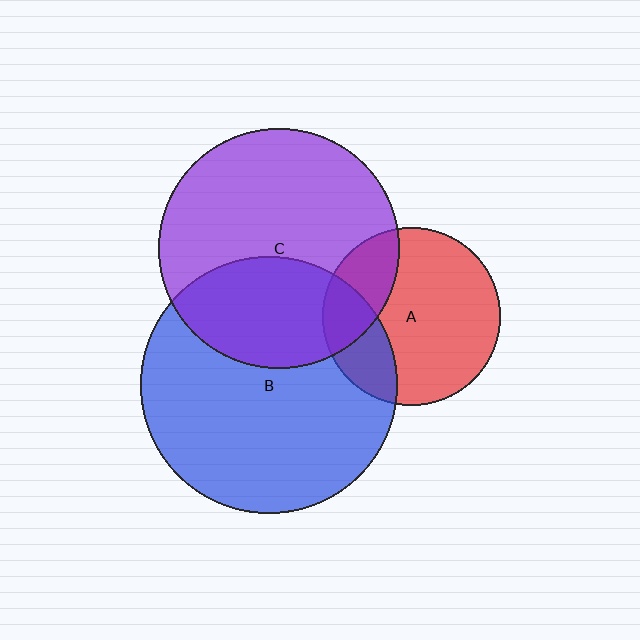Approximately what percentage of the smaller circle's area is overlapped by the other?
Approximately 35%.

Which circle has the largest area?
Circle B (blue).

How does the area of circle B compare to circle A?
Approximately 2.1 times.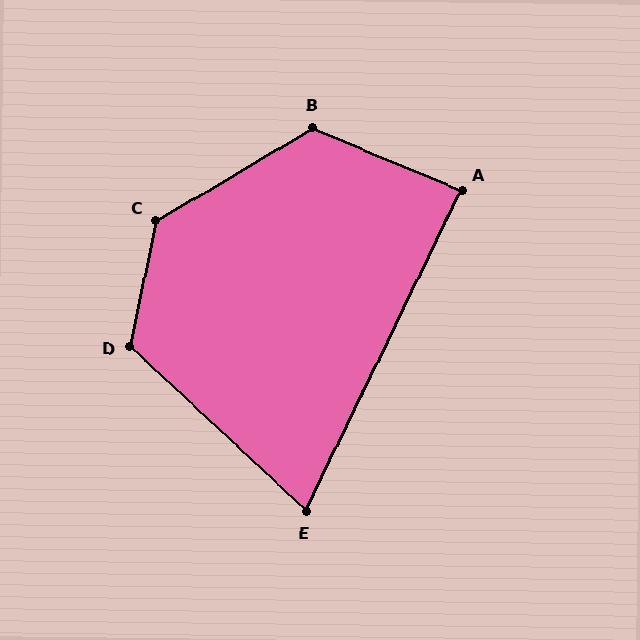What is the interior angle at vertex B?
Approximately 127 degrees (obtuse).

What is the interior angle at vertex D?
Approximately 121 degrees (obtuse).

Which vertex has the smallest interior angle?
E, at approximately 73 degrees.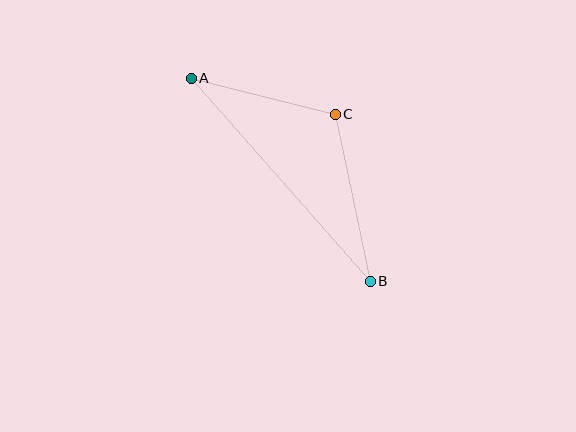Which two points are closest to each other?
Points A and C are closest to each other.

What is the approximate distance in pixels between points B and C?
The distance between B and C is approximately 171 pixels.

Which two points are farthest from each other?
Points A and B are farthest from each other.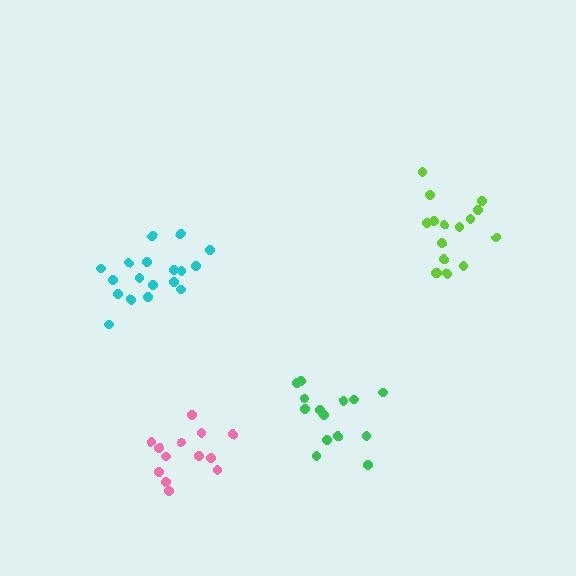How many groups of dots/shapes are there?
There are 4 groups.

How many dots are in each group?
Group 1: 13 dots, Group 2: 16 dots, Group 3: 18 dots, Group 4: 14 dots (61 total).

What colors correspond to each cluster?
The clusters are colored: pink, lime, cyan, green.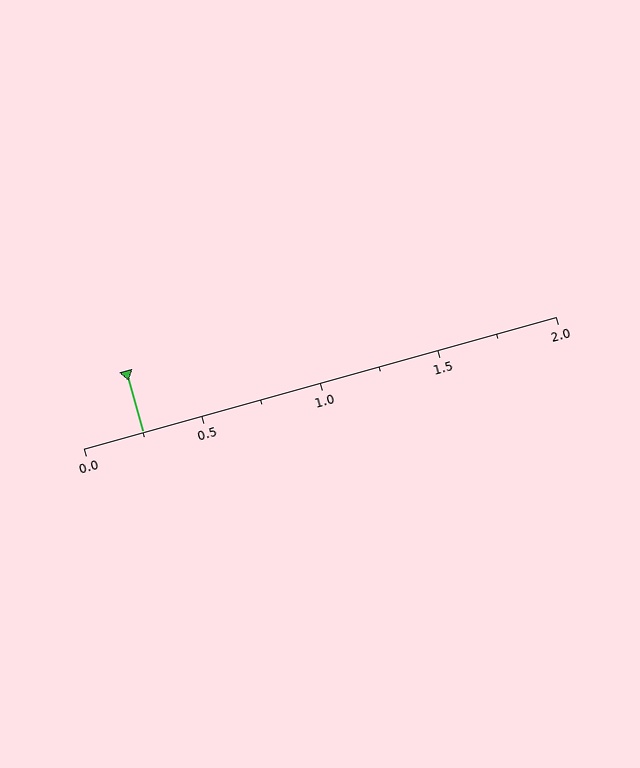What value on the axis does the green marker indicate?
The marker indicates approximately 0.25.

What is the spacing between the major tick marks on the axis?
The major ticks are spaced 0.5 apart.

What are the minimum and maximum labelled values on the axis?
The axis runs from 0.0 to 2.0.